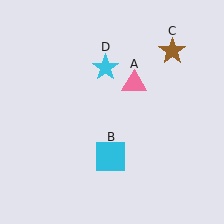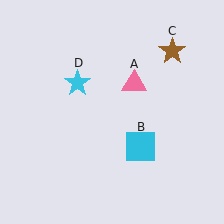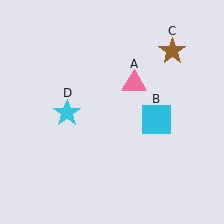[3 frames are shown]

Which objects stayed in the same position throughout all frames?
Pink triangle (object A) and brown star (object C) remained stationary.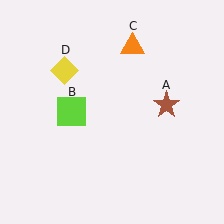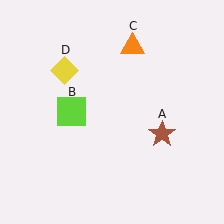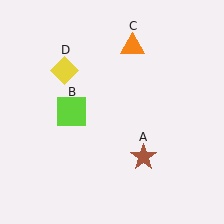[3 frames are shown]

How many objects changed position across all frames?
1 object changed position: brown star (object A).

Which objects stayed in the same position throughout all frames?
Lime square (object B) and orange triangle (object C) and yellow diamond (object D) remained stationary.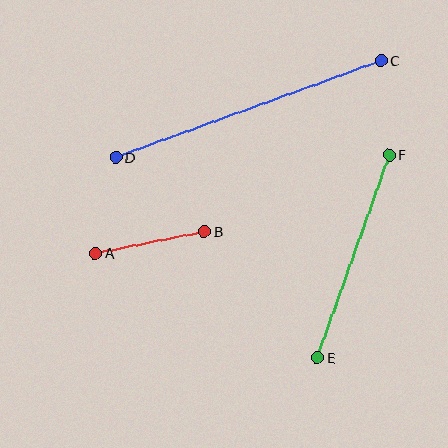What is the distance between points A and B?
The distance is approximately 111 pixels.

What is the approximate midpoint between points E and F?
The midpoint is at approximately (353, 256) pixels.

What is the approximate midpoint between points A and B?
The midpoint is at approximately (150, 242) pixels.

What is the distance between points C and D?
The distance is approximately 282 pixels.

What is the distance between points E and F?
The distance is approximately 215 pixels.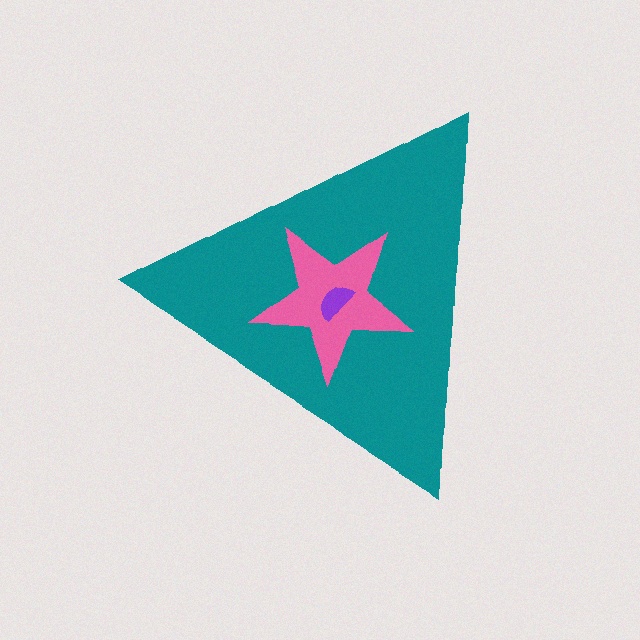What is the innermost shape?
The purple semicircle.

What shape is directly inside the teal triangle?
The pink star.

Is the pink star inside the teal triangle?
Yes.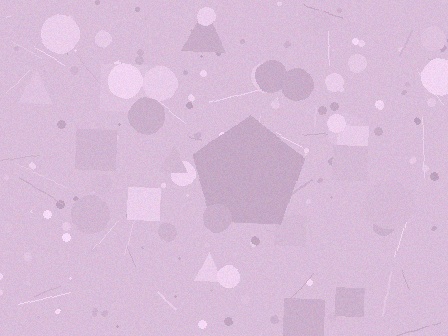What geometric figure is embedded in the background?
A pentagon is embedded in the background.